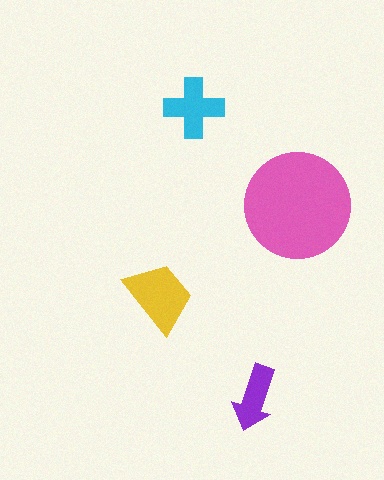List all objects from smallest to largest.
The purple arrow, the cyan cross, the yellow trapezoid, the pink circle.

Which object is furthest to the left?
The yellow trapezoid is leftmost.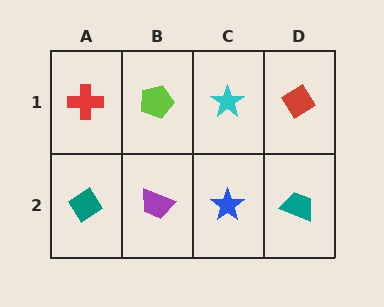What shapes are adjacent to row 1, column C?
A blue star (row 2, column C), a lime pentagon (row 1, column B), a red diamond (row 1, column D).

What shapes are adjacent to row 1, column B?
A purple trapezoid (row 2, column B), a red cross (row 1, column A), a cyan star (row 1, column C).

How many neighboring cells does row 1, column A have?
2.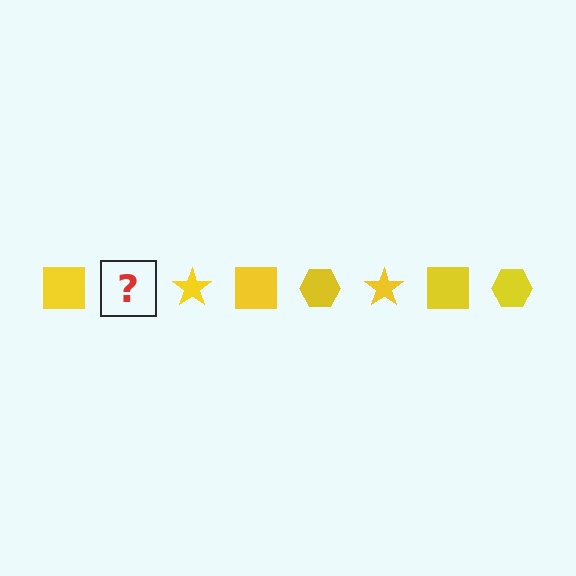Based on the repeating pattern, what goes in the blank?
The blank should be a yellow hexagon.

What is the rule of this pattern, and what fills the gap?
The rule is that the pattern cycles through square, hexagon, star shapes in yellow. The gap should be filled with a yellow hexagon.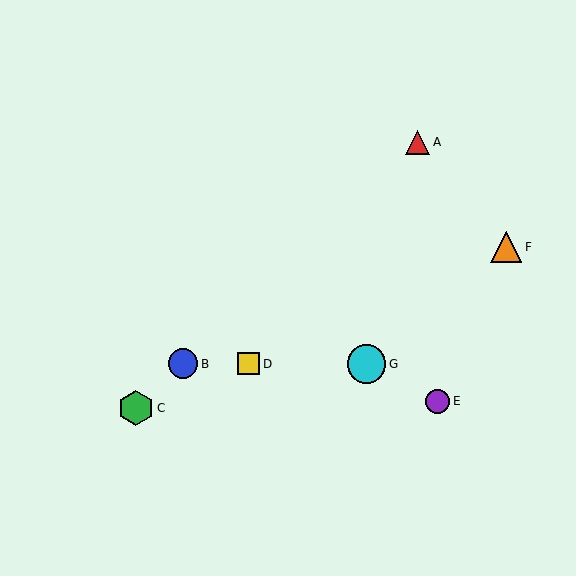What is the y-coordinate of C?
Object C is at y≈408.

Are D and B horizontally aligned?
Yes, both are at y≈364.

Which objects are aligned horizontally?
Objects B, D, G are aligned horizontally.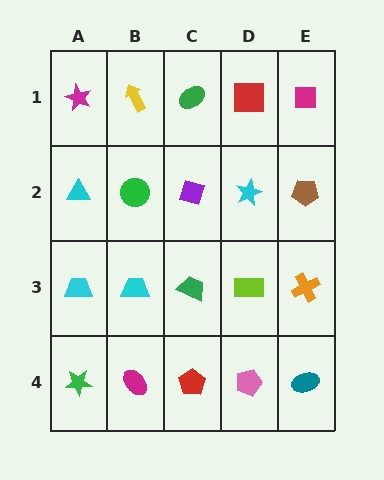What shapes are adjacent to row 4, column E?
An orange cross (row 3, column E), a pink pentagon (row 4, column D).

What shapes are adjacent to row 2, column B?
A yellow arrow (row 1, column B), a cyan trapezoid (row 3, column B), a cyan triangle (row 2, column A), a purple diamond (row 2, column C).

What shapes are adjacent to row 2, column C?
A green ellipse (row 1, column C), a green trapezoid (row 3, column C), a green circle (row 2, column B), a cyan star (row 2, column D).